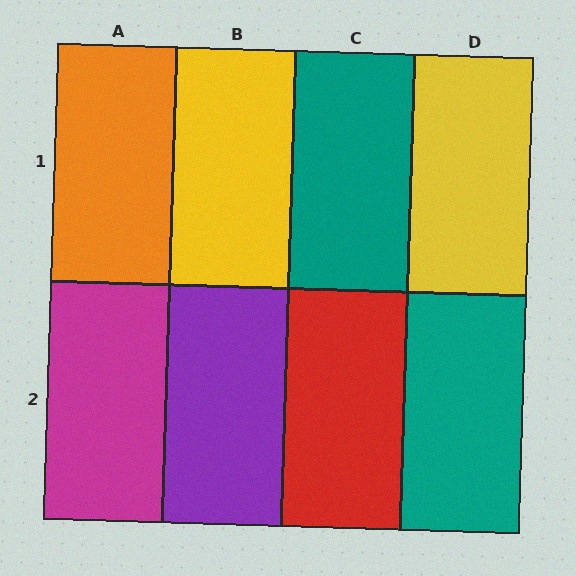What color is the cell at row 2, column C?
Red.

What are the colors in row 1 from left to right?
Orange, yellow, teal, yellow.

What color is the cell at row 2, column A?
Magenta.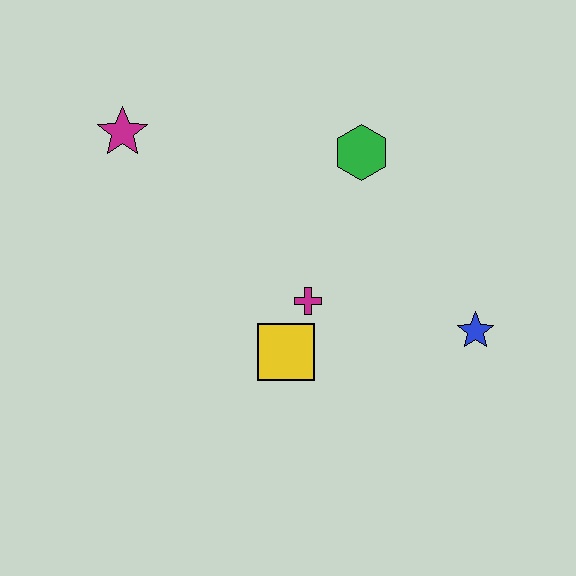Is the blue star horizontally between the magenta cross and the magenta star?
No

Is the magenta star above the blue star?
Yes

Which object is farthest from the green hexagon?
The magenta star is farthest from the green hexagon.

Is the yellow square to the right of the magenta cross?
No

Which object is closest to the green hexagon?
The magenta cross is closest to the green hexagon.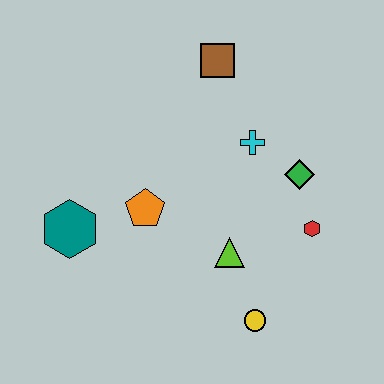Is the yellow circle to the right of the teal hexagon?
Yes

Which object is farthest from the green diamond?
The teal hexagon is farthest from the green diamond.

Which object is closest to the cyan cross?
The green diamond is closest to the cyan cross.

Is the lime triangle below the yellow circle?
No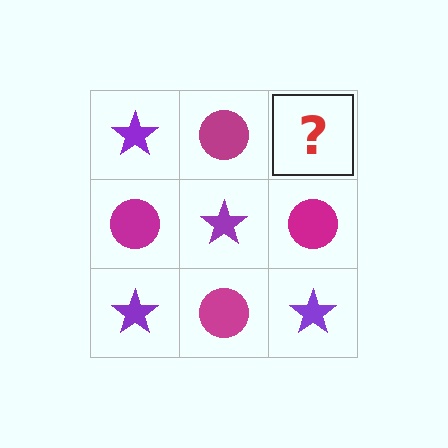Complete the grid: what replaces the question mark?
The question mark should be replaced with a purple star.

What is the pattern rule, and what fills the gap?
The rule is that it alternates purple star and magenta circle in a checkerboard pattern. The gap should be filled with a purple star.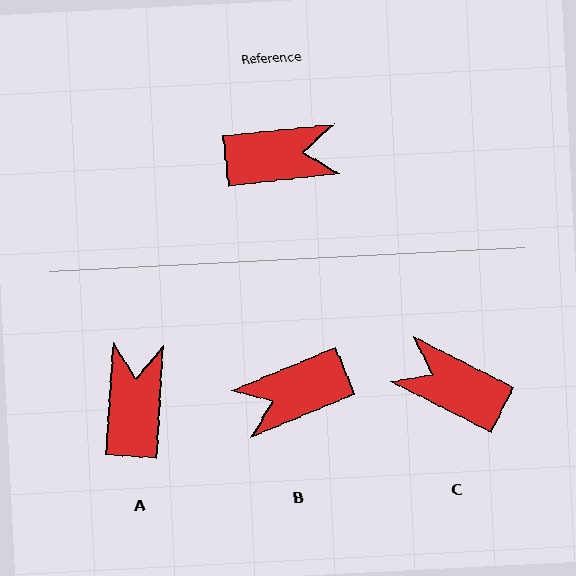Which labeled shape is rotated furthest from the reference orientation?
B, about 164 degrees away.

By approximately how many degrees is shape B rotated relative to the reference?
Approximately 164 degrees clockwise.